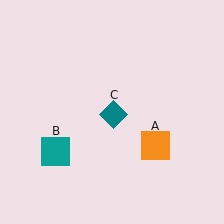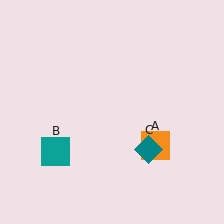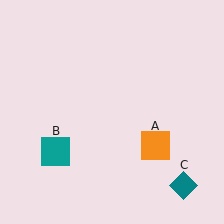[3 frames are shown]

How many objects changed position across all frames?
1 object changed position: teal diamond (object C).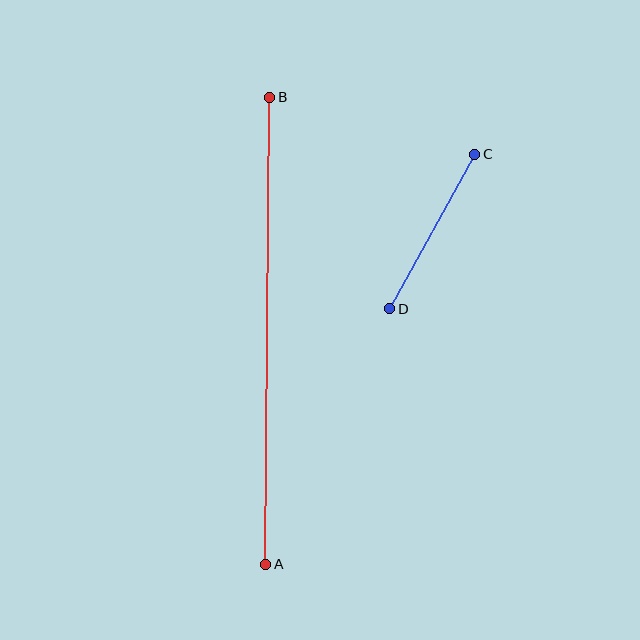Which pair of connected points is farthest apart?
Points A and B are farthest apart.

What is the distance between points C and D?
The distance is approximately 176 pixels.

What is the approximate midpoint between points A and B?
The midpoint is at approximately (268, 331) pixels.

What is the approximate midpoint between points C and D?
The midpoint is at approximately (432, 231) pixels.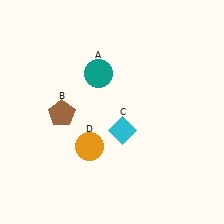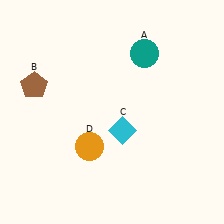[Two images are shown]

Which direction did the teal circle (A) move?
The teal circle (A) moved right.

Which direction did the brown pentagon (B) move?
The brown pentagon (B) moved up.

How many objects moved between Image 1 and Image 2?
2 objects moved between the two images.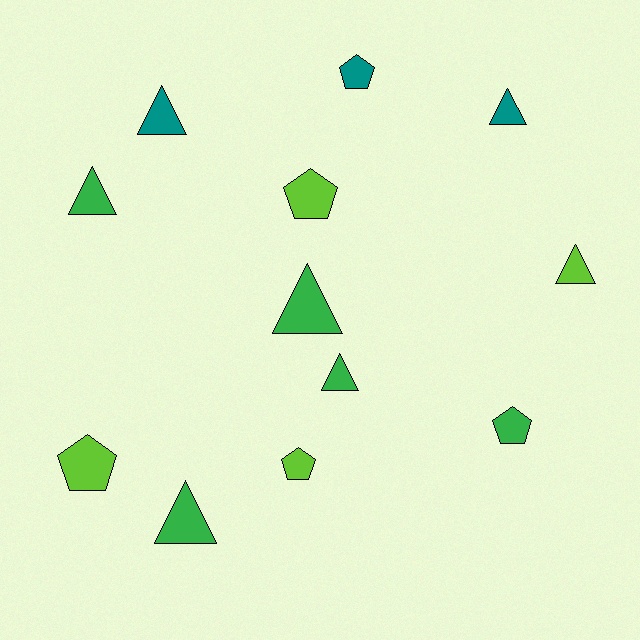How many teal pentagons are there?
There is 1 teal pentagon.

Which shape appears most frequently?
Triangle, with 7 objects.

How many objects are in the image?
There are 12 objects.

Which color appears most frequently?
Green, with 5 objects.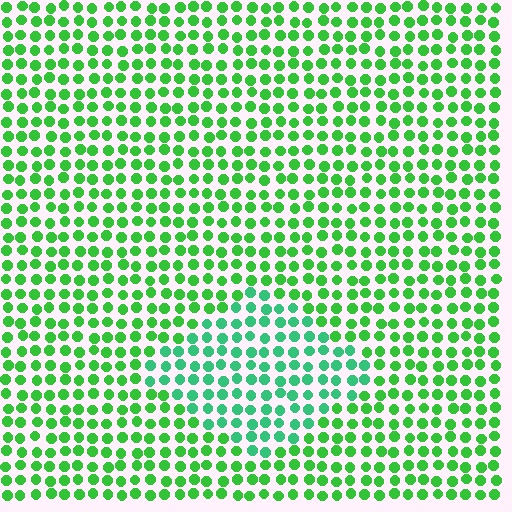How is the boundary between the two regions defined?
The boundary is defined purely by a slight shift in hue (about 28 degrees). Spacing, size, and orientation are identical on both sides.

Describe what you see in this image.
The image is filled with small green elements in a uniform arrangement. A diamond-shaped region is visible where the elements are tinted to a slightly different hue, forming a subtle color boundary.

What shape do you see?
I see a diamond.